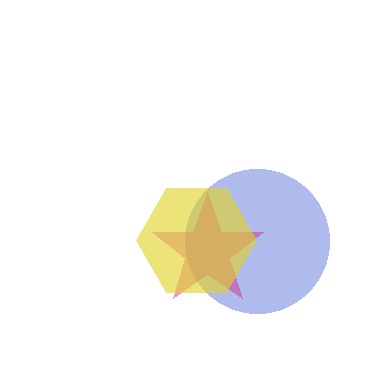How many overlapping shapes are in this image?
There are 3 overlapping shapes in the image.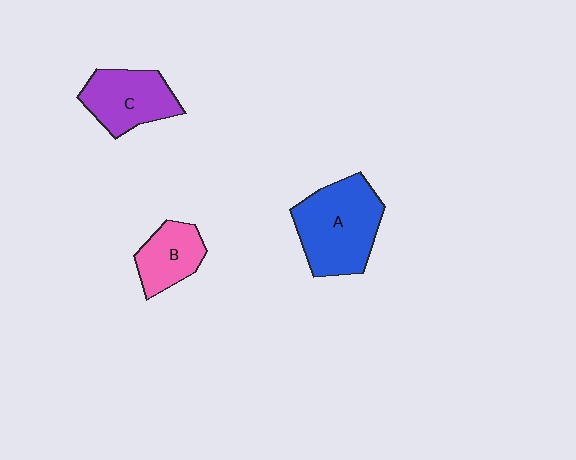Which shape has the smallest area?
Shape B (pink).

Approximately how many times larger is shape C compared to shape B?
Approximately 1.3 times.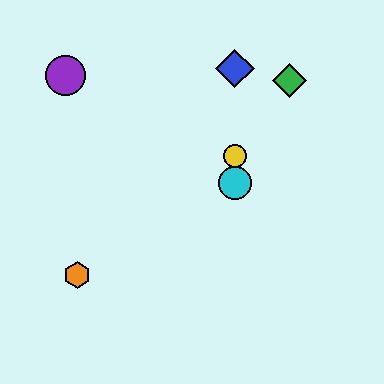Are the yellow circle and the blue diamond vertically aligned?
Yes, both are at x≈235.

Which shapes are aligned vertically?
The red hexagon, the blue diamond, the yellow circle, the cyan circle are aligned vertically.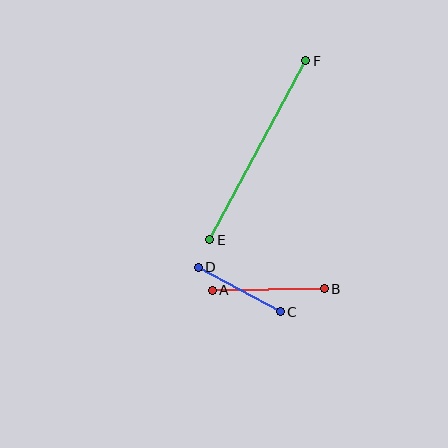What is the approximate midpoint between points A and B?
The midpoint is at approximately (268, 289) pixels.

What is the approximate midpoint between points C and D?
The midpoint is at approximately (239, 289) pixels.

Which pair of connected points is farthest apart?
Points E and F are farthest apart.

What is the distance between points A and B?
The distance is approximately 112 pixels.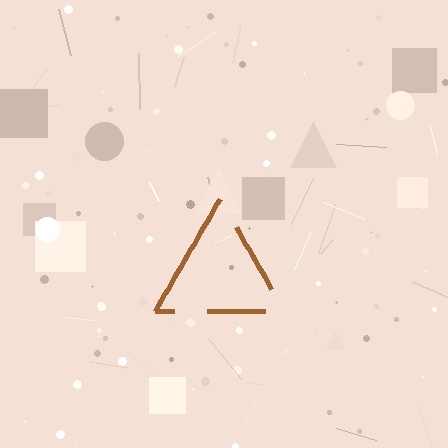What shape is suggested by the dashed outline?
The dashed outline suggests a triangle.